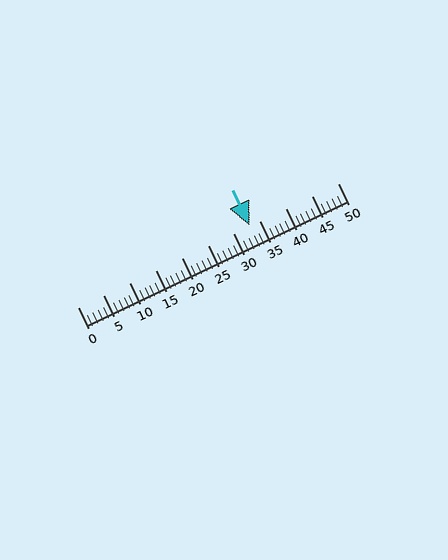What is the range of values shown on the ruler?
The ruler shows values from 0 to 50.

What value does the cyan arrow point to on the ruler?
The cyan arrow points to approximately 33.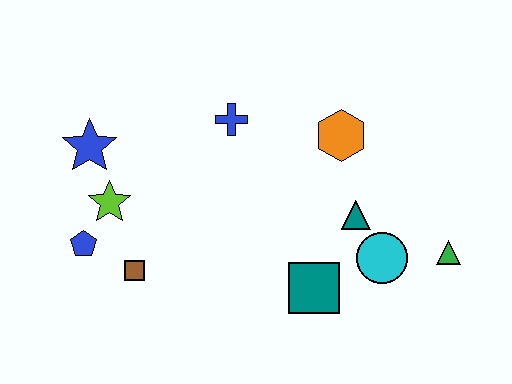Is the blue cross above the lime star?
Yes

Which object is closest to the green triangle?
The cyan circle is closest to the green triangle.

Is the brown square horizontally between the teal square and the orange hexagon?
No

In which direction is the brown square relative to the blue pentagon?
The brown square is to the right of the blue pentagon.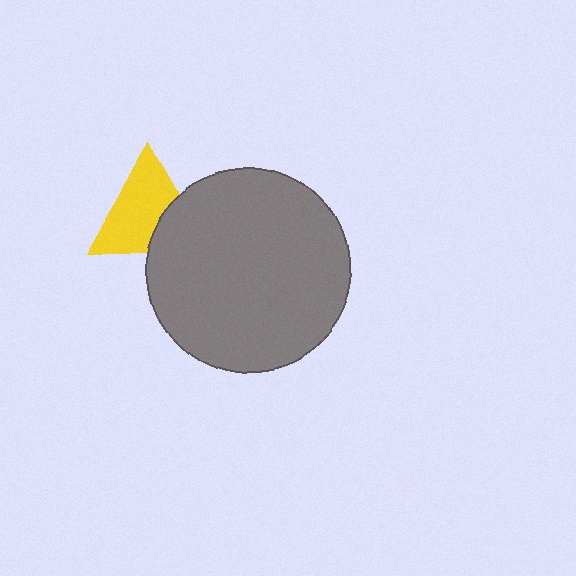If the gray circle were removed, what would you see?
You would see the complete yellow triangle.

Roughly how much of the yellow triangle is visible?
Most of it is visible (roughly 69%).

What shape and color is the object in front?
The object in front is a gray circle.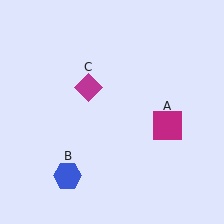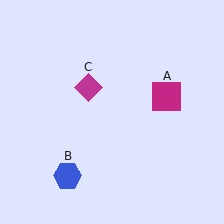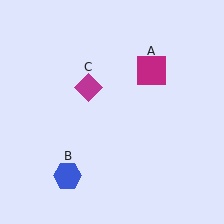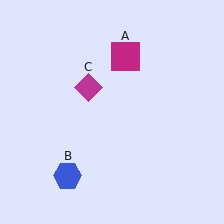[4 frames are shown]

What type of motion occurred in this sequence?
The magenta square (object A) rotated counterclockwise around the center of the scene.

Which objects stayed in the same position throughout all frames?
Blue hexagon (object B) and magenta diamond (object C) remained stationary.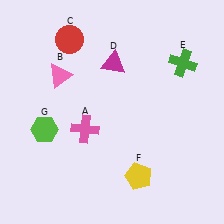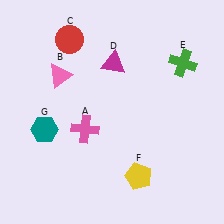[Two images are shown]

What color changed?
The hexagon (G) changed from lime in Image 1 to teal in Image 2.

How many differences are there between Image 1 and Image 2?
There is 1 difference between the two images.